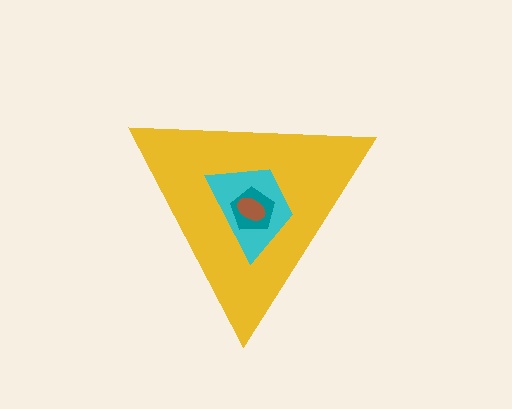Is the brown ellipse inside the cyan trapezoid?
Yes.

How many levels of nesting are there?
4.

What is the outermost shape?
The yellow triangle.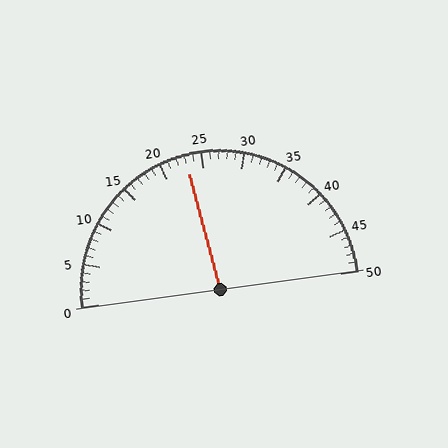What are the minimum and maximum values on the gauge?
The gauge ranges from 0 to 50.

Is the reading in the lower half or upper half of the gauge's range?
The reading is in the lower half of the range (0 to 50).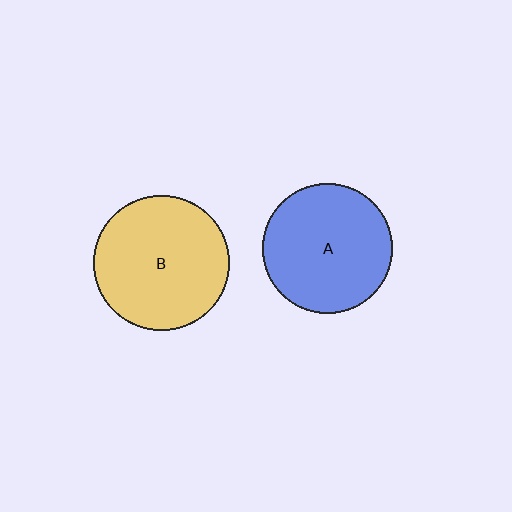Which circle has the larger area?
Circle B (yellow).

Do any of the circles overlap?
No, none of the circles overlap.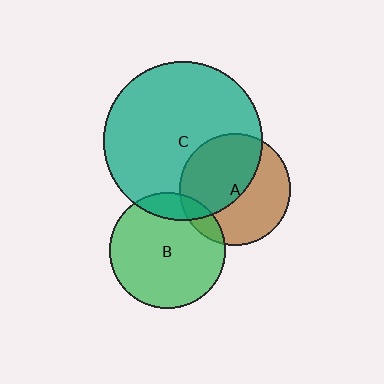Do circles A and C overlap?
Yes.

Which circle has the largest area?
Circle C (teal).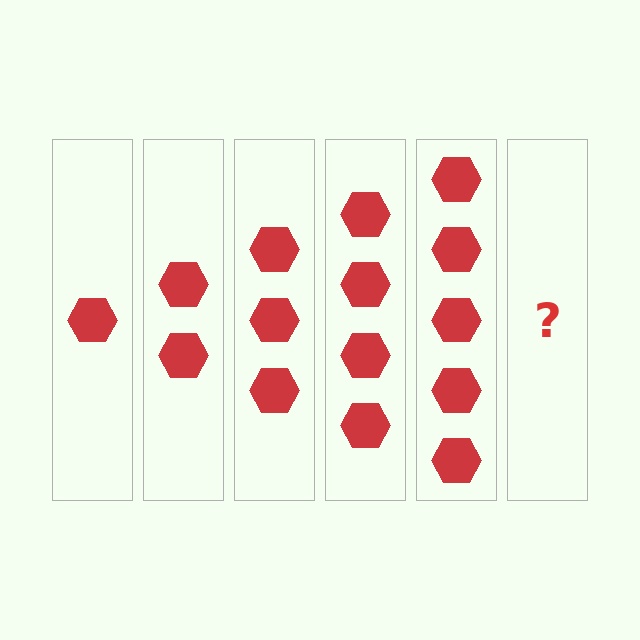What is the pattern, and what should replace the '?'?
The pattern is that each step adds one more hexagon. The '?' should be 6 hexagons.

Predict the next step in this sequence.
The next step is 6 hexagons.